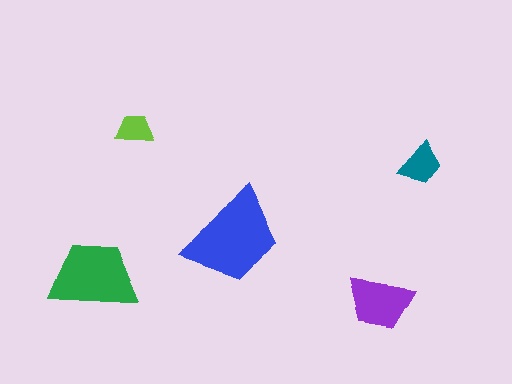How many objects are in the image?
There are 5 objects in the image.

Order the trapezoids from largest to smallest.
the blue one, the green one, the purple one, the teal one, the lime one.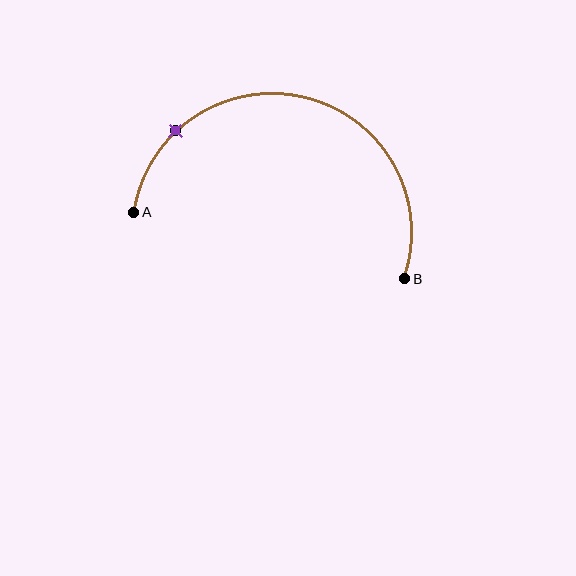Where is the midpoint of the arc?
The arc midpoint is the point on the curve farthest from the straight line joining A and B. It sits above that line.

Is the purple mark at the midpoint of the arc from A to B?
No. The purple mark lies on the arc but is closer to endpoint A. The arc midpoint would be at the point on the curve equidistant along the arc from both A and B.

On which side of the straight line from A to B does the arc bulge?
The arc bulges above the straight line connecting A and B.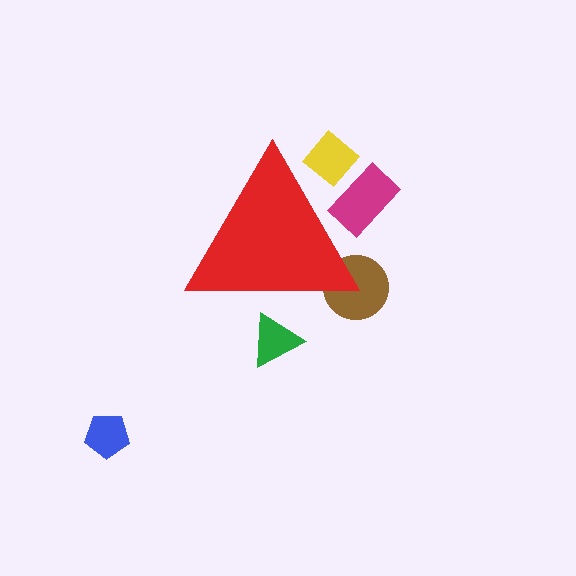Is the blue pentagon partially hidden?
No, the blue pentagon is fully visible.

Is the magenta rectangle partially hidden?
Yes, the magenta rectangle is partially hidden behind the red triangle.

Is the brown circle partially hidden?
Yes, the brown circle is partially hidden behind the red triangle.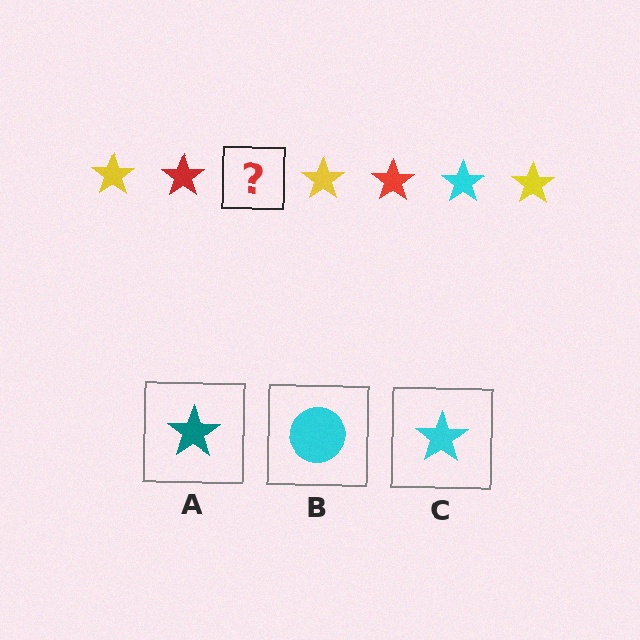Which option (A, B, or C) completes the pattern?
C.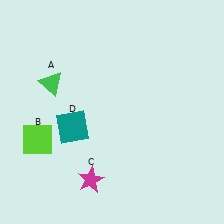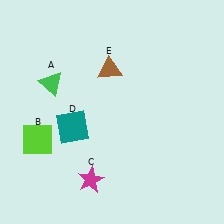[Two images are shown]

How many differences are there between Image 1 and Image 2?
There is 1 difference between the two images.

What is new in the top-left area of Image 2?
A brown triangle (E) was added in the top-left area of Image 2.